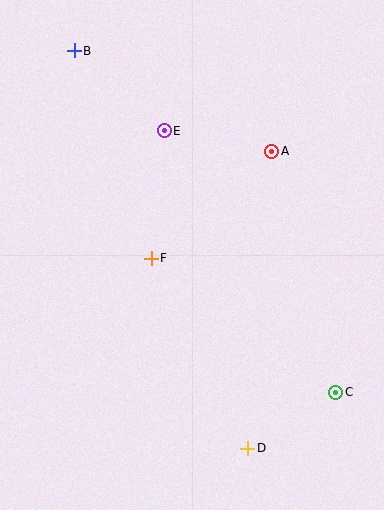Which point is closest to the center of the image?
Point F at (151, 258) is closest to the center.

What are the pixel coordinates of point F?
Point F is at (151, 258).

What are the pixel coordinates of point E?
Point E is at (164, 131).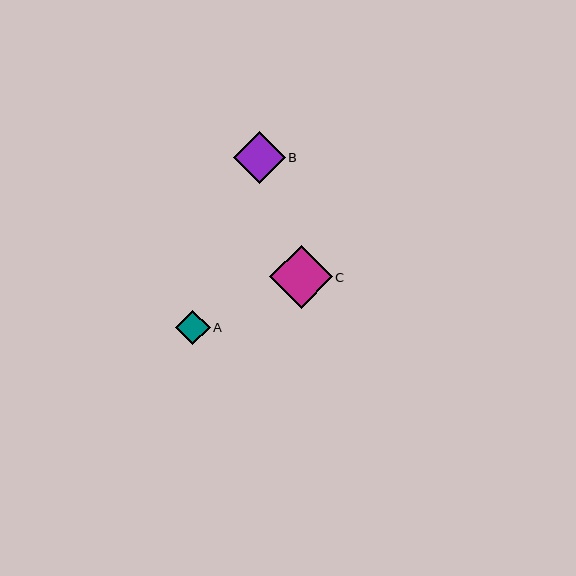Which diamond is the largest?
Diamond C is the largest with a size of approximately 63 pixels.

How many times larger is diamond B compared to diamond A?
Diamond B is approximately 1.5 times the size of diamond A.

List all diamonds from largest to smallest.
From largest to smallest: C, B, A.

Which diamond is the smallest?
Diamond A is the smallest with a size of approximately 35 pixels.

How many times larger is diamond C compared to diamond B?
Diamond C is approximately 1.2 times the size of diamond B.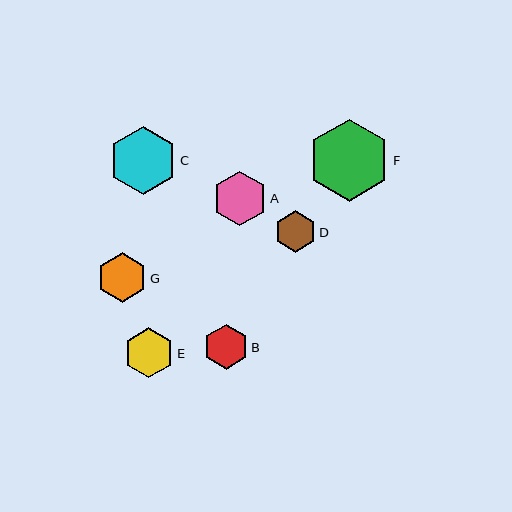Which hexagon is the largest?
Hexagon F is the largest with a size of approximately 82 pixels.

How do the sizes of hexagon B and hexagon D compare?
Hexagon B and hexagon D are approximately the same size.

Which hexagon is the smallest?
Hexagon D is the smallest with a size of approximately 42 pixels.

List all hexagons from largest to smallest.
From largest to smallest: F, C, A, E, G, B, D.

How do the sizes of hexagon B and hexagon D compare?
Hexagon B and hexagon D are approximately the same size.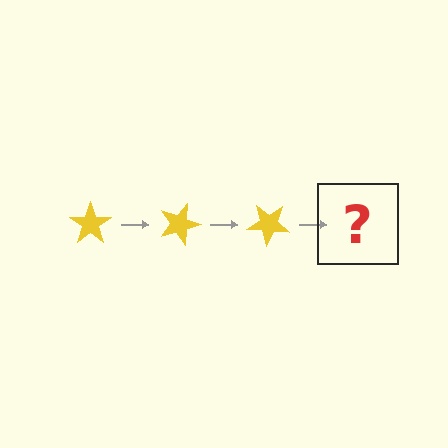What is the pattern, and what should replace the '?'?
The pattern is that the star rotates 20 degrees each step. The '?' should be a yellow star rotated 60 degrees.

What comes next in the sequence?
The next element should be a yellow star rotated 60 degrees.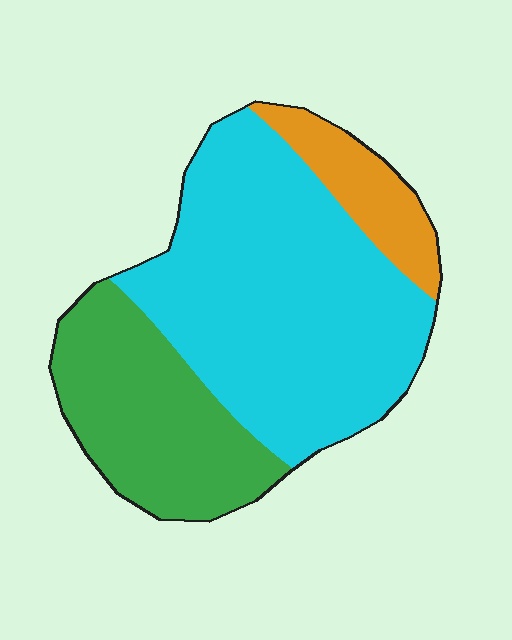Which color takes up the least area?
Orange, at roughly 10%.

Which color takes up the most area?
Cyan, at roughly 60%.